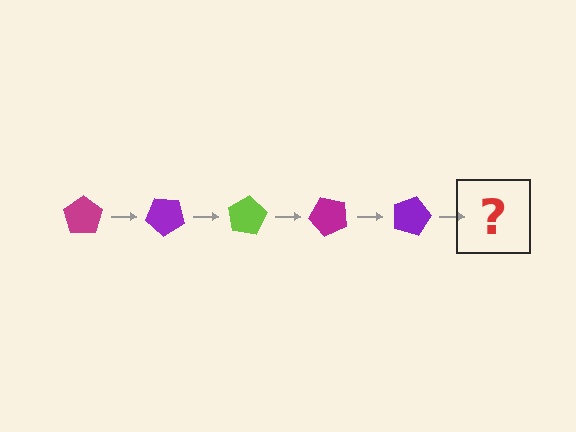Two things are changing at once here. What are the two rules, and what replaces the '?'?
The two rules are that it rotates 40 degrees each step and the color cycles through magenta, purple, and lime. The '?' should be a lime pentagon, rotated 200 degrees from the start.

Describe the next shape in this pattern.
It should be a lime pentagon, rotated 200 degrees from the start.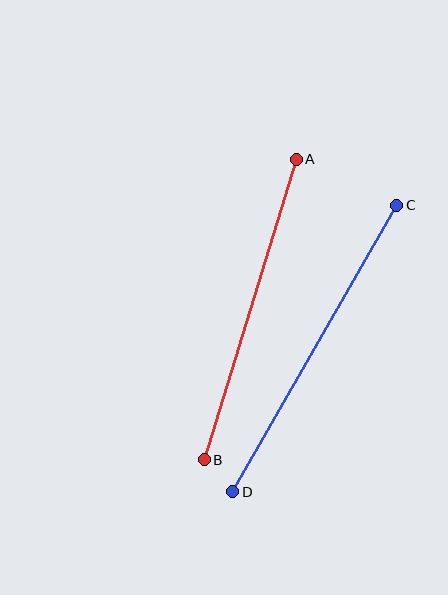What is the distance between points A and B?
The distance is approximately 315 pixels.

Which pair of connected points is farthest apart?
Points C and D are farthest apart.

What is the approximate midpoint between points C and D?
The midpoint is at approximately (315, 348) pixels.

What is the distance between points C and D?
The distance is approximately 330 pixels.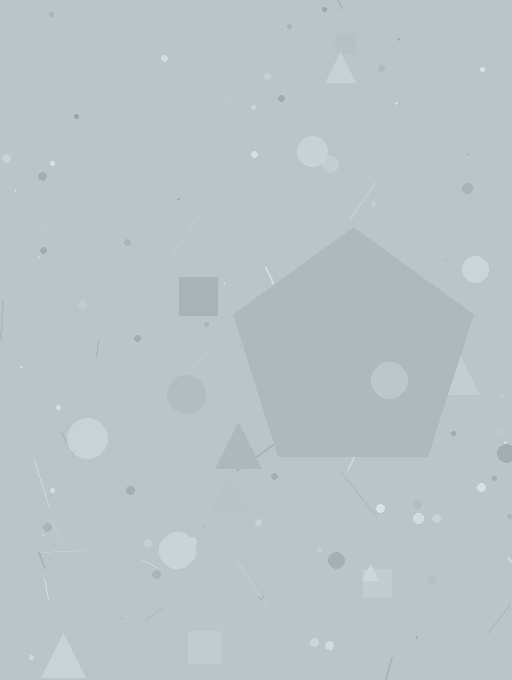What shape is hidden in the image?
A pentagon is hidden in the image.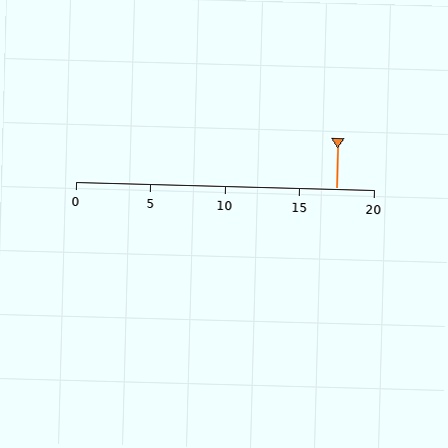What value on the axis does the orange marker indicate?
The marker indicates approximately 17.5.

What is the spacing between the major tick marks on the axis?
The major ticks are spaced 5 apart.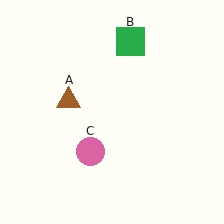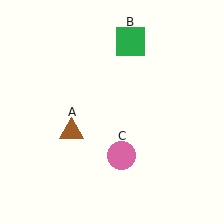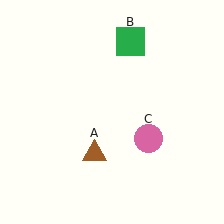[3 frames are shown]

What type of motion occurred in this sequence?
The brown triangle (object A), pink circle (object C) rotated counterclockwise around the center of the scene.